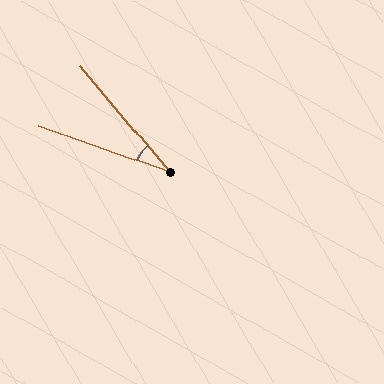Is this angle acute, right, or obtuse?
It is acute.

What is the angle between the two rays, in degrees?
Approximately 31 degrees.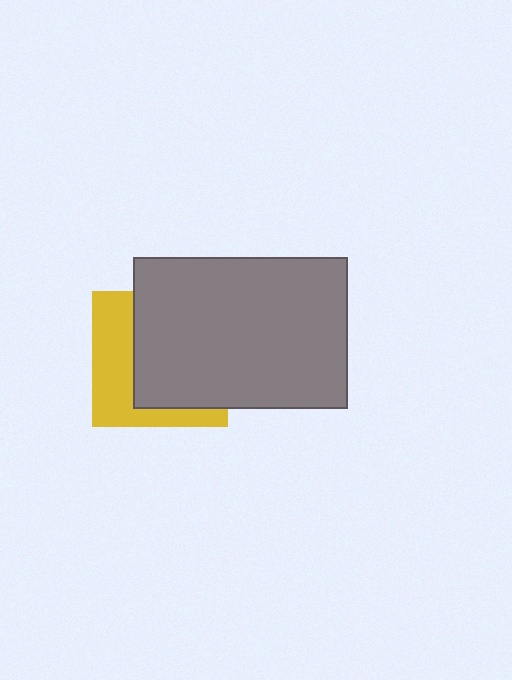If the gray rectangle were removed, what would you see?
You would see the complete yellow square.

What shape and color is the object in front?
The object in front is a gray rectangle.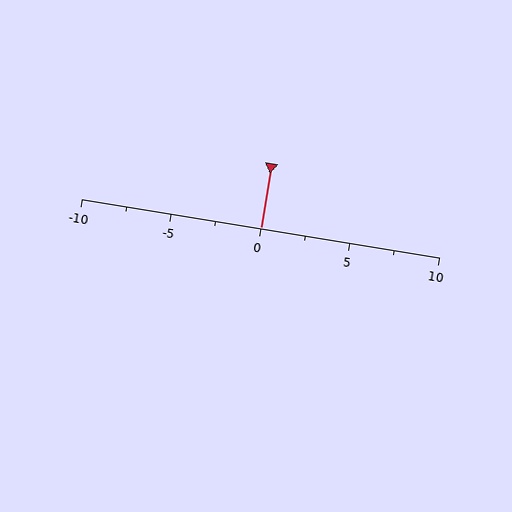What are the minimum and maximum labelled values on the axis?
The axis runs from -10 to 10.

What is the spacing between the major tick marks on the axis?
The major ticks are spaced 5 apart.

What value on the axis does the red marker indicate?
The marker indicates approximately 0.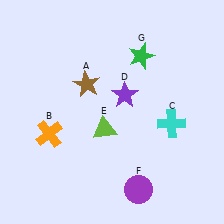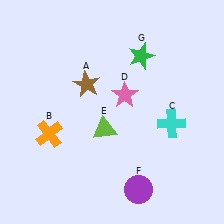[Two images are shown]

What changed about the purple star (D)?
In Image 1, D is purple. In Image 2, it changed to pink.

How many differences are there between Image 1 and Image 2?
There is 1 difference between the two images.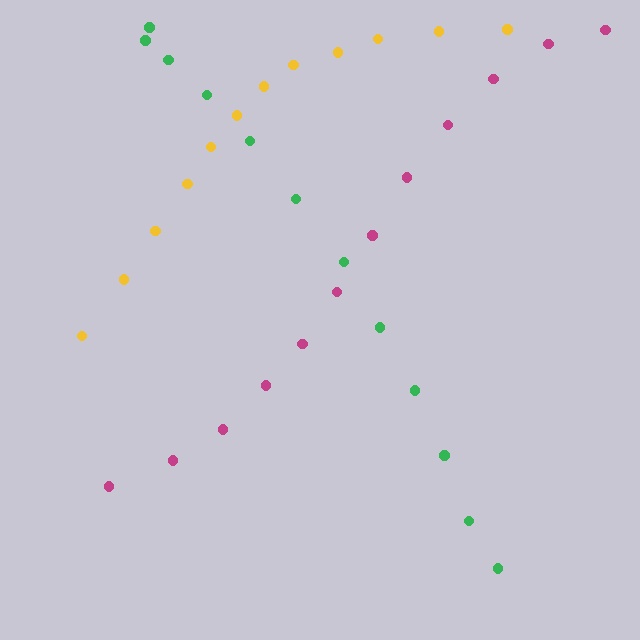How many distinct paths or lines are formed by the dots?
There are 3 distinct paths.